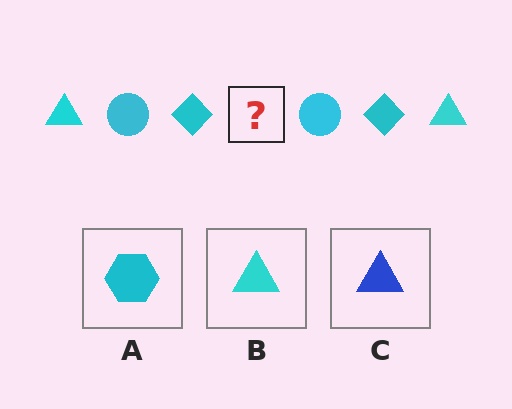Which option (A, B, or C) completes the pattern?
B.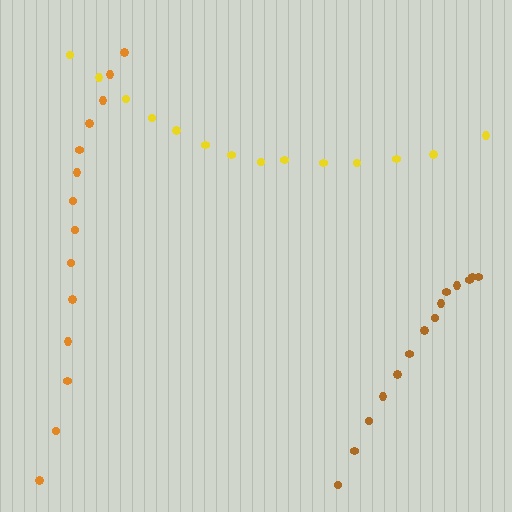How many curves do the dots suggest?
There are 3 distinct paths.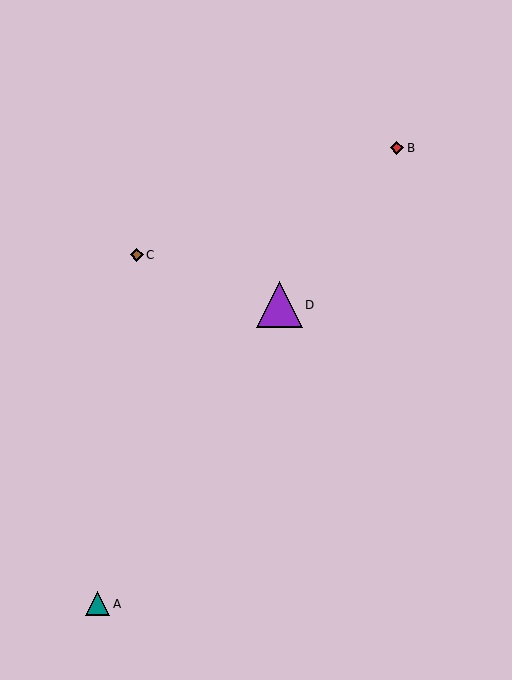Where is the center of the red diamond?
The center of the red diamond is at (397, 148).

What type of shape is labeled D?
Shape D is a purple triangle.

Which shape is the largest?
The purple triangle (labeled D) is the largest.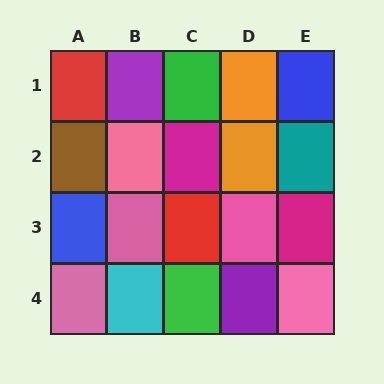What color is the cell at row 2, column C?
Magenta.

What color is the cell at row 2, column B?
Pink.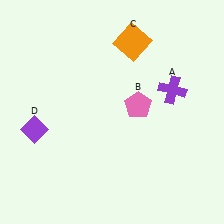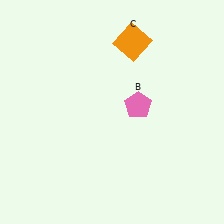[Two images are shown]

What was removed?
The purple cross (A), the purple diamond (D) were removed in Image 2.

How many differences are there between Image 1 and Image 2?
There are 2 differences between the two images.